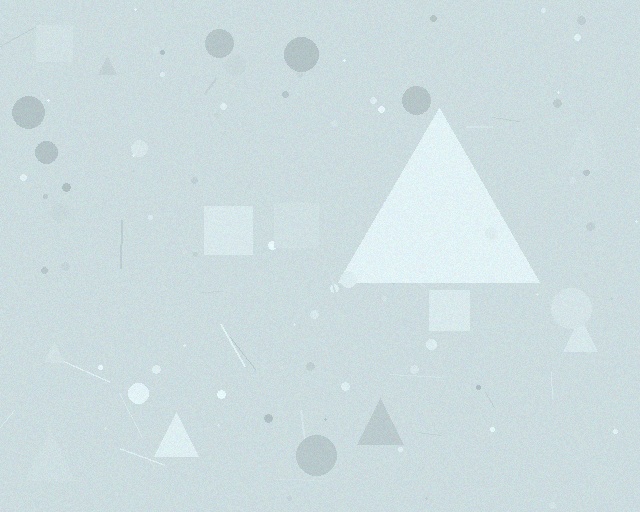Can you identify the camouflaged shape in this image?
The camouflaged shape is a triangle.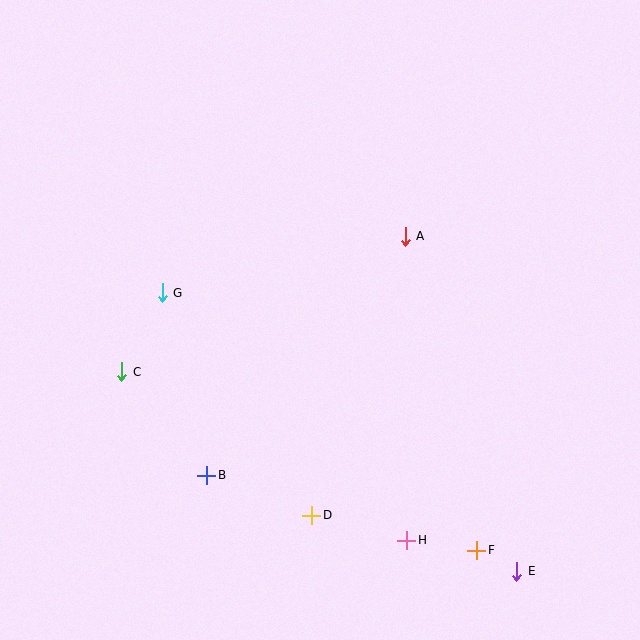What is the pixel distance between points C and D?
The distance between C and D is 238 pixels.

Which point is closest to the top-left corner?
Point G is closest to the top-left corner.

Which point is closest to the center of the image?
Point A at (405, 236) is closest to the center.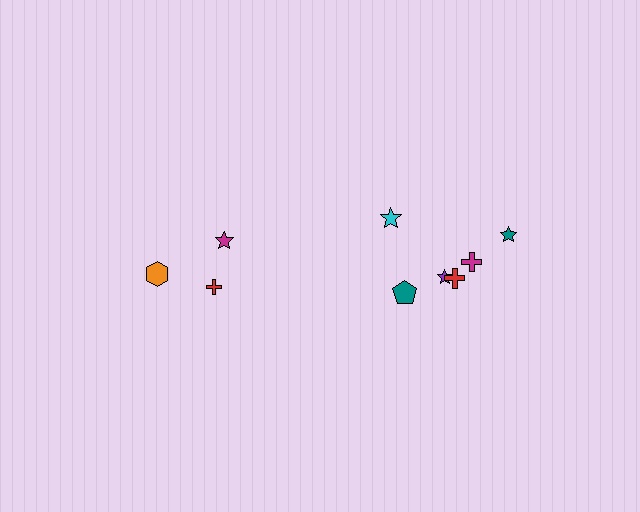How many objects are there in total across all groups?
There are 9 objects.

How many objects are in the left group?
There are 3 objects.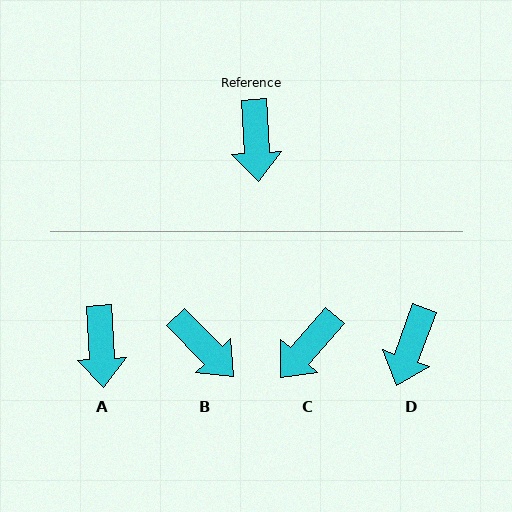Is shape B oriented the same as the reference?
No, it is off by about 41 degrees.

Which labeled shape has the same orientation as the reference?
A.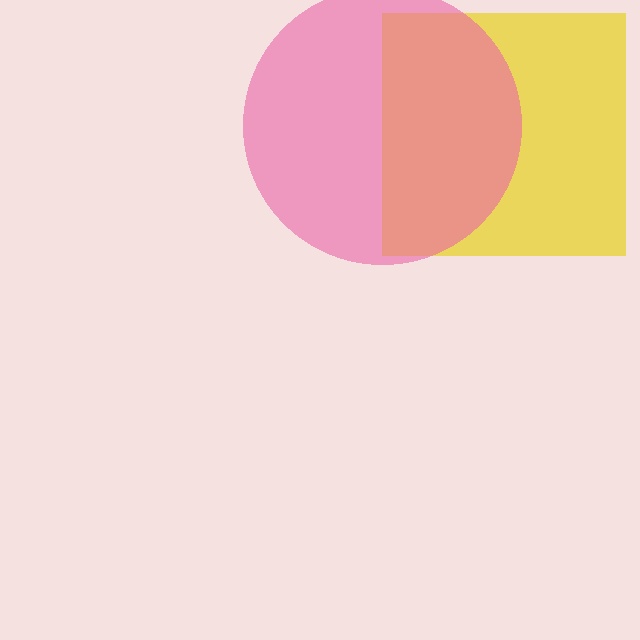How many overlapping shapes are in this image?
There are 2 overlapping shapes in the image.